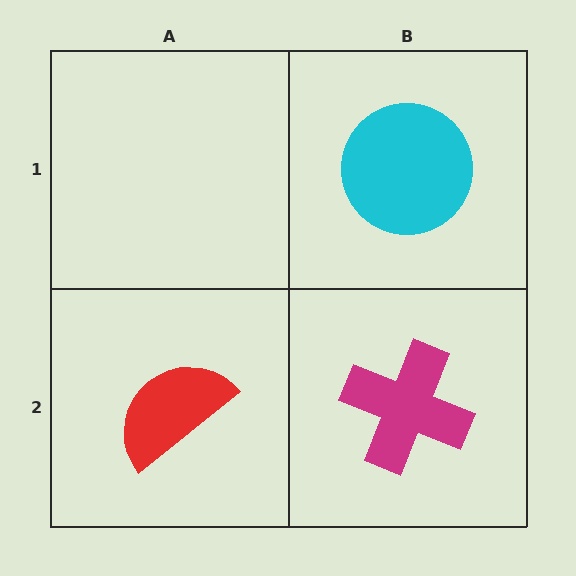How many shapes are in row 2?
2 shapes.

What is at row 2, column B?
A magenta cross.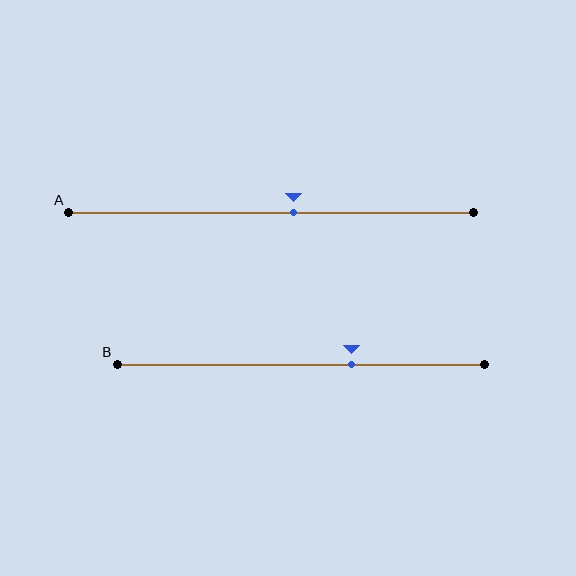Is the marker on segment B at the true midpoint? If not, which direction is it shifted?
No, the marker on segment B is shifted to the right by about 14% of the segment length.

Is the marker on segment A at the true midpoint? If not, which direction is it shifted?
No, the marker on segment A is shifted to the right by about 5% of the segment length.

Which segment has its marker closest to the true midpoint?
Segment A has its marker closest to the true midpoint.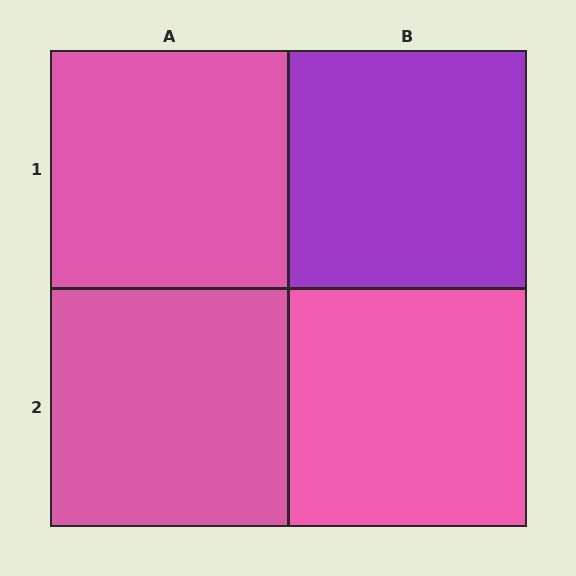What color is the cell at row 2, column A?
Pink.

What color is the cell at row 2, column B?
Pink.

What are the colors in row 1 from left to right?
Pink, purple.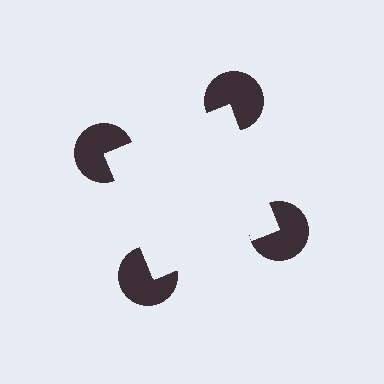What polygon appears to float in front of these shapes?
An illusory square — its edges are inferred from the aligned wedge cuts in the pac-man discs, not physically drawn.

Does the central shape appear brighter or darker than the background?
It typically appears slightly brighter than the background, even though no actual brightness change is drawn.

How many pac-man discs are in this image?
There are 4 — one at each vertex of the illusory square.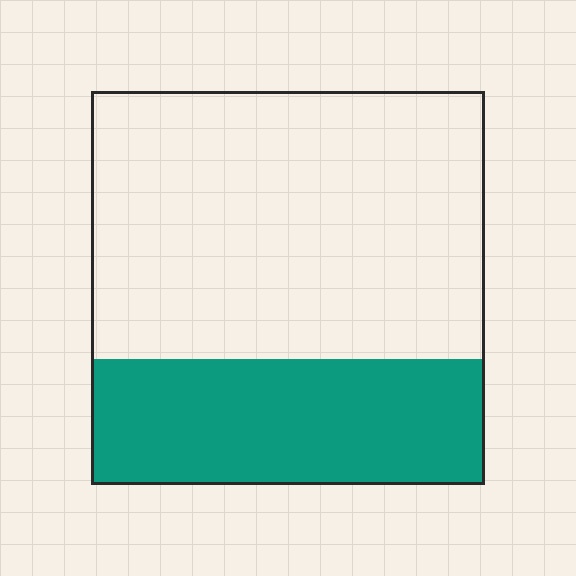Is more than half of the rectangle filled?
No.